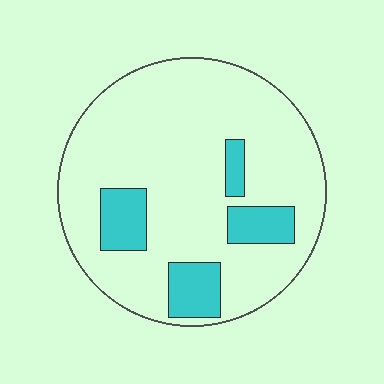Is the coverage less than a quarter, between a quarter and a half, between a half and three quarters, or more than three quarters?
Less than a quarter.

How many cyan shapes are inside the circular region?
4.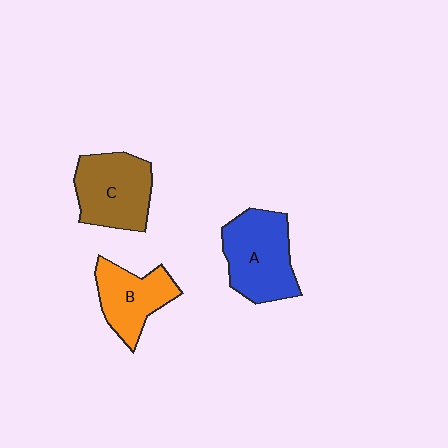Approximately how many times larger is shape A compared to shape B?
Approximately 1.3 times.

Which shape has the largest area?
Shape A (blue).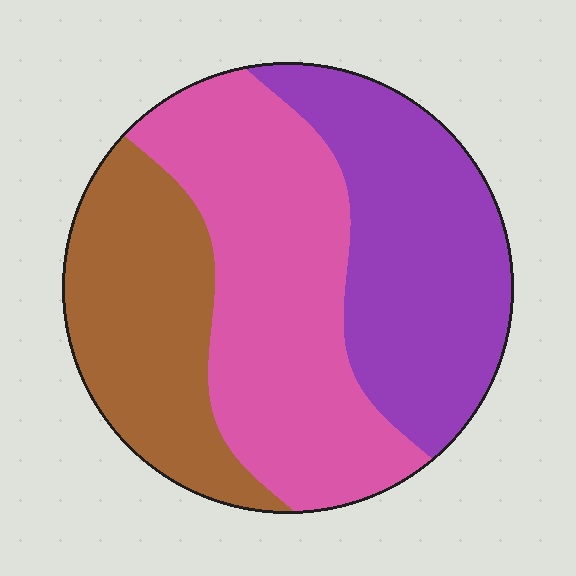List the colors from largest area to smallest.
From largest to smallest: pink, purple, brown.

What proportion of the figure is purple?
Purple takes up between a sixth and a third of the figure.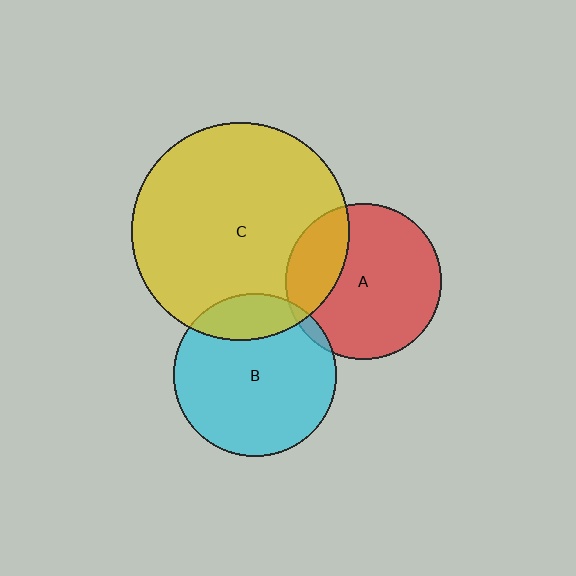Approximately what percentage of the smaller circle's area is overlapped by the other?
Approximately 25%.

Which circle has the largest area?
Circle C (yellow).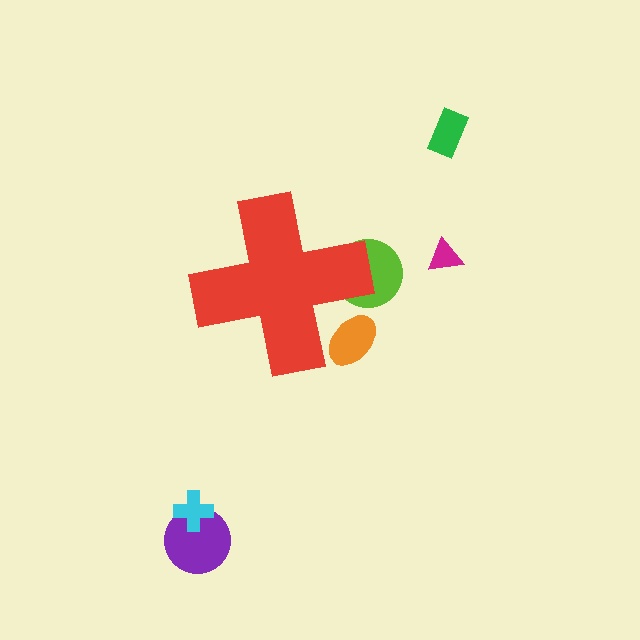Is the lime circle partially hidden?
Yes, the lime circle is partially hidden behind the red cross.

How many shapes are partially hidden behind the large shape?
2 shapes are partially hidden.